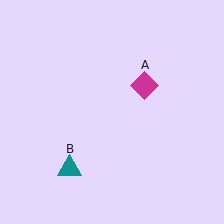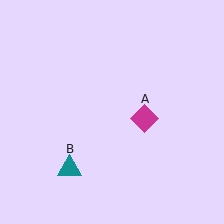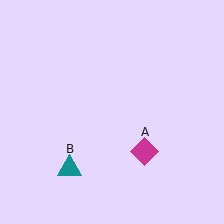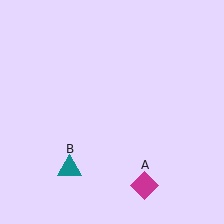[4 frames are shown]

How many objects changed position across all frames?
1 object changed position: magenta diamond (object A).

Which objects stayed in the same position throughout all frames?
Teal triangle (object B) remained stationary.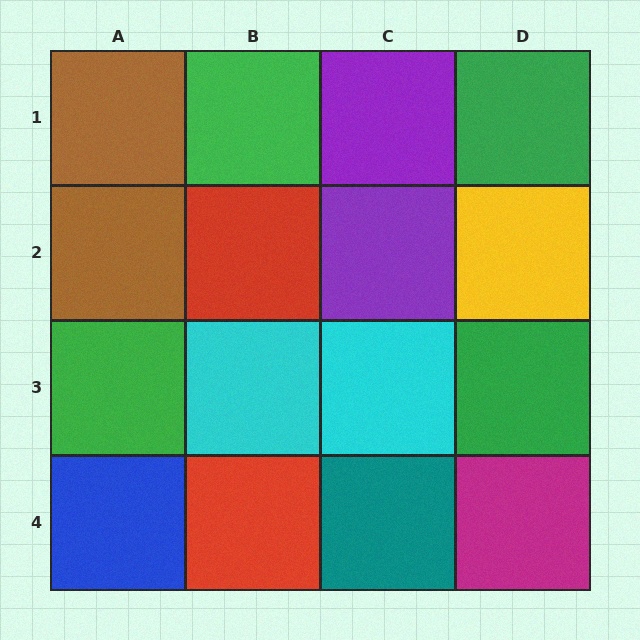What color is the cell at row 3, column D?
Green.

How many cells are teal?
1 cell is teal.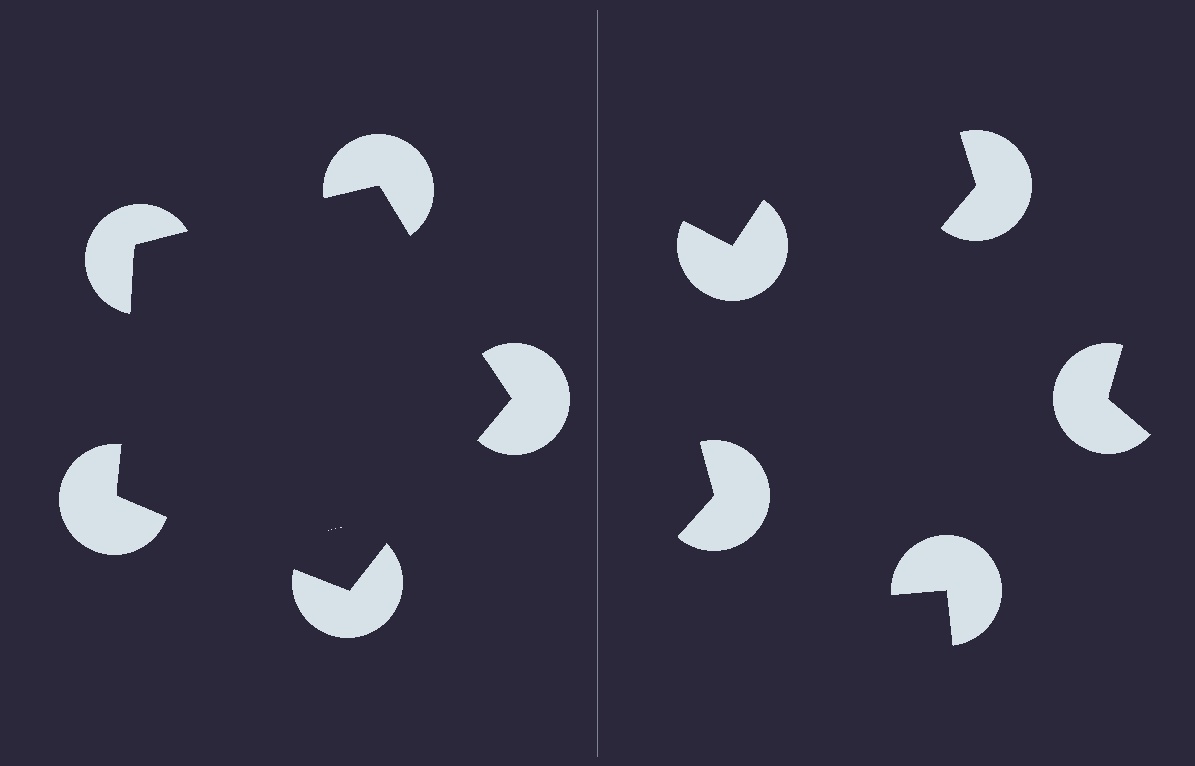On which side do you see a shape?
An illusory pentagon appears on the left side. On the right side the wedge cuts are rotated, so no coherent shape forms.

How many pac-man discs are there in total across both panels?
10 — 5 on each side.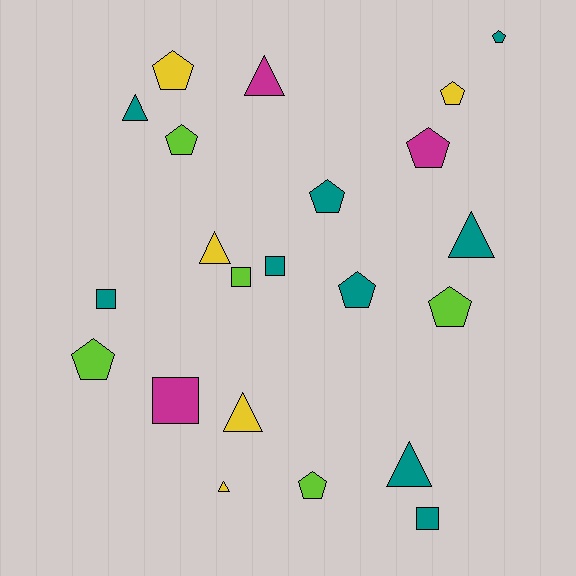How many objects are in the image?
There are 22 objects.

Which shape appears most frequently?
Pentagon, with 10 objects.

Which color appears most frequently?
Teal, with 9 objects.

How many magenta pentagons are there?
There is 1 magenta pentagon.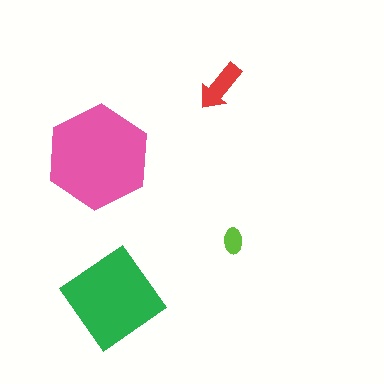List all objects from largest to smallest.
The pink hexagon, the green diamond, the red arrow, the lime ellipse.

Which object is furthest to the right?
The lime ellipse is rightmost.